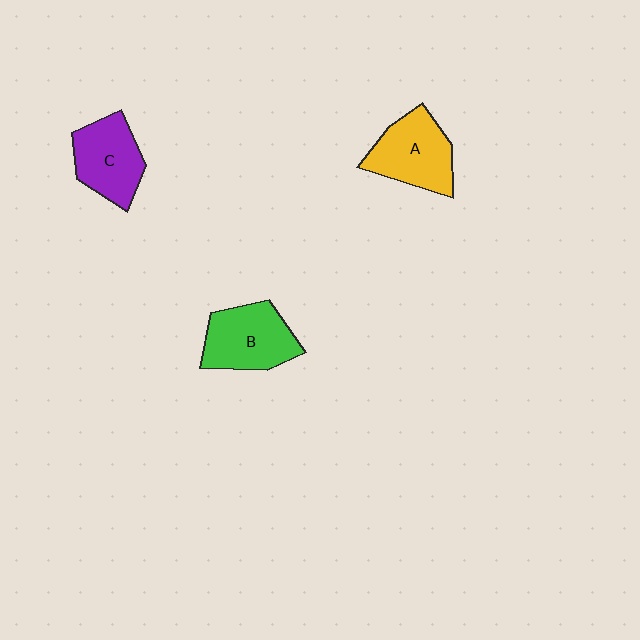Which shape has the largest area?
Shape B (green).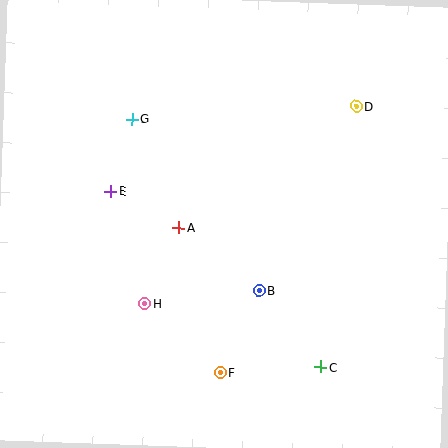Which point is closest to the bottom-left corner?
Point H is closest to the bottom-left corner.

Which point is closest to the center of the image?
Point A at (179, 228) is closest to the center.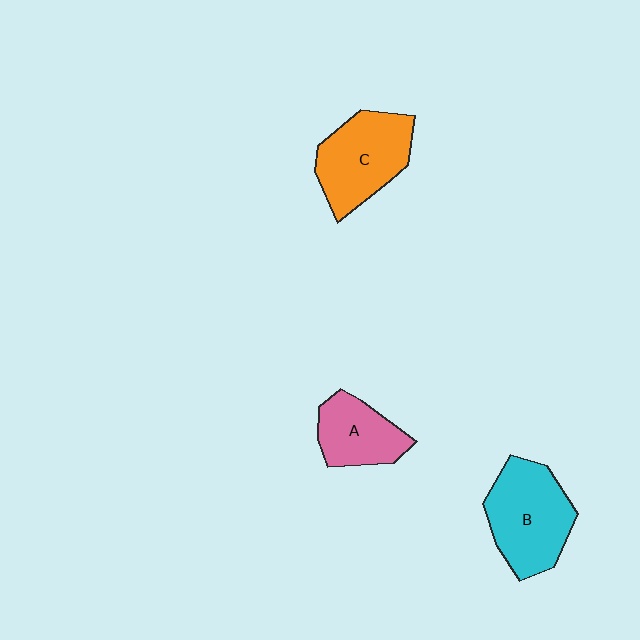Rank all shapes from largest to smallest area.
From largest to smallest: B (cyan), C (orange), A (pink).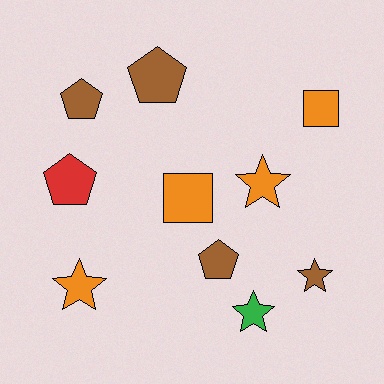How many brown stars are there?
There is 1 brown star.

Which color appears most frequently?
Brown, with 4 objects.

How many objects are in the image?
There are 10 objects.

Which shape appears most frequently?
Star, with 4 objects.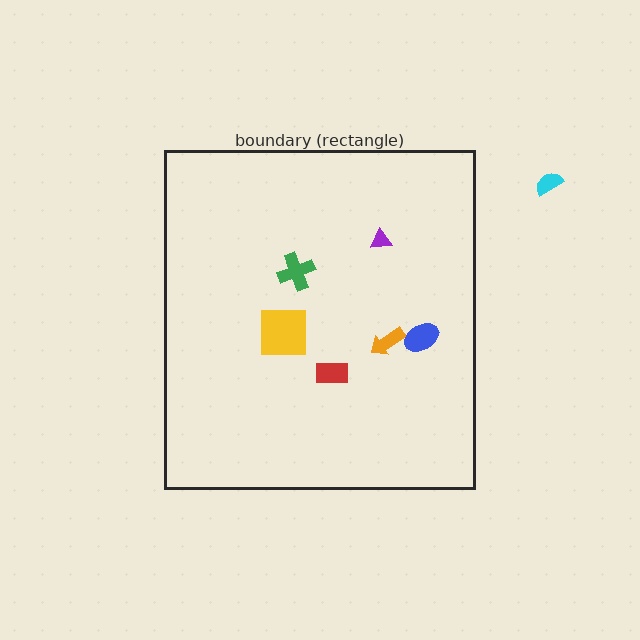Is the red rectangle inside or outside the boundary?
Inside.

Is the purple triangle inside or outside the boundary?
Inside.